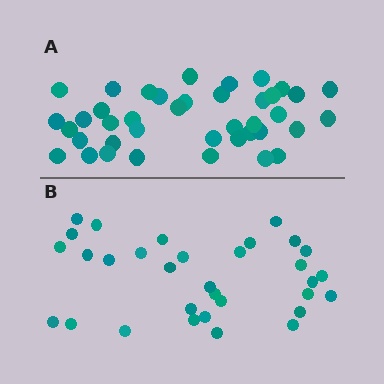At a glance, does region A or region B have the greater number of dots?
Region A (the top region) has more dots.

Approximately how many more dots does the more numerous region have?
Region A has roughly 8 or so more dots than region B.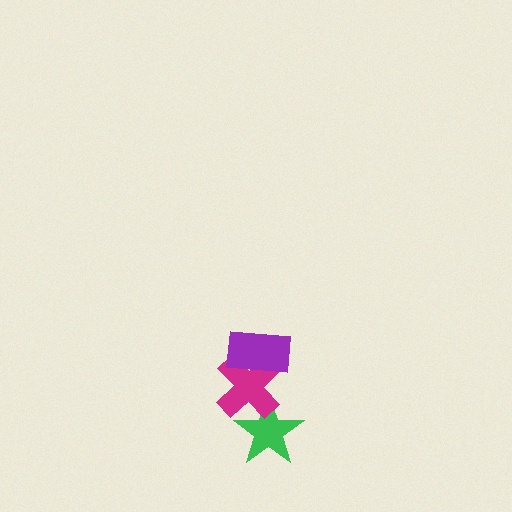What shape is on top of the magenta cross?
The purple rectangle is on top of the magenta cross.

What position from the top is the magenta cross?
The magenta cross is 2nd from the top.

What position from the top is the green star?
The green star is 3rd from the top.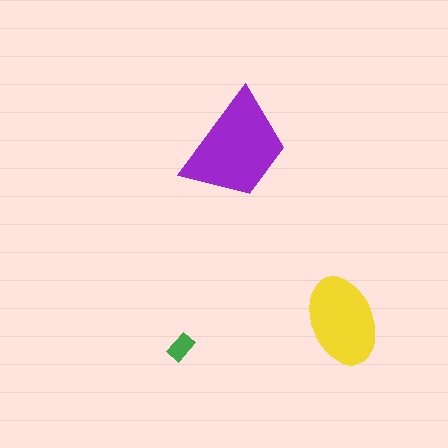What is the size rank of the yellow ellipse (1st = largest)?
2nd.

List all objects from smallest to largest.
The green rectangle, the yellow ellipse, the purple trapezoid.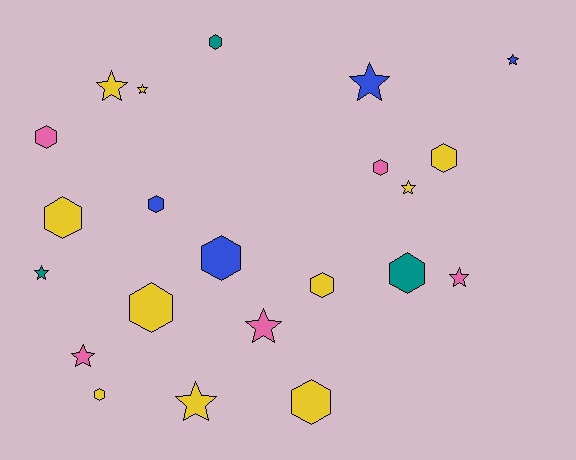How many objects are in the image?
There are 22 objects.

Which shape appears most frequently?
Hexagon, with 12 objects.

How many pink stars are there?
There are 3 pink stars.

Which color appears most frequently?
Yellow, with 10 objects.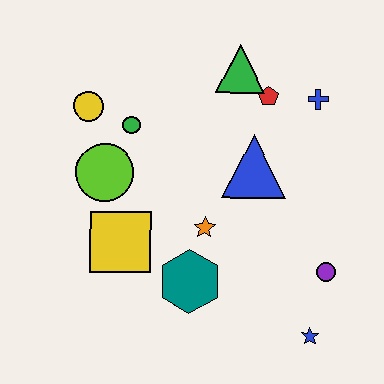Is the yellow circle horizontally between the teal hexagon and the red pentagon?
No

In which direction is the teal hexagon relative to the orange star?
The teal hexagon is below the orange star.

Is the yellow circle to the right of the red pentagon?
No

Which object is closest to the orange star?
The teal hexagon is closest to the orange star.